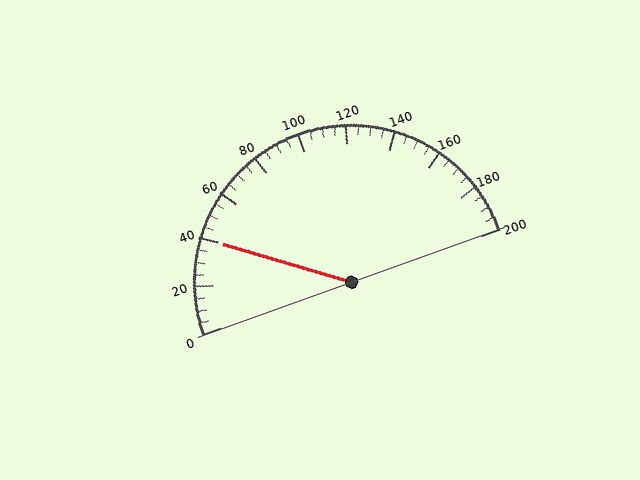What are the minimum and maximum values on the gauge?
The gauge ranges from 0 to 200.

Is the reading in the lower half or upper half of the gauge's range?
The reading is in the lower half of the range (0 to 200).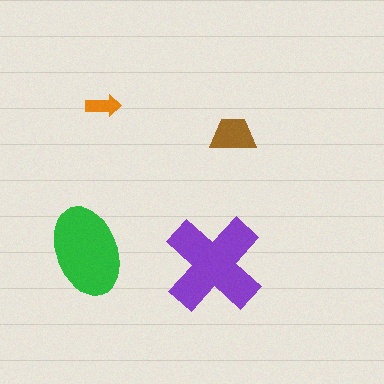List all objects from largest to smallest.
The purple cross, the green ellipse, the brown trapezoid, the orange arrow.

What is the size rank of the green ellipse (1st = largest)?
2nd.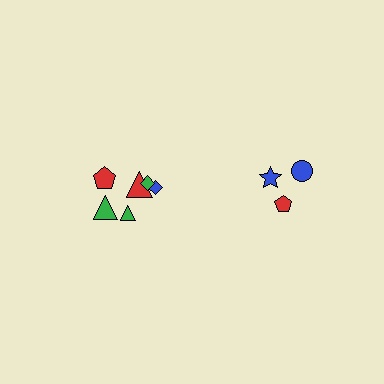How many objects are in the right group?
There are 3 objects.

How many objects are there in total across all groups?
There are 9 objects.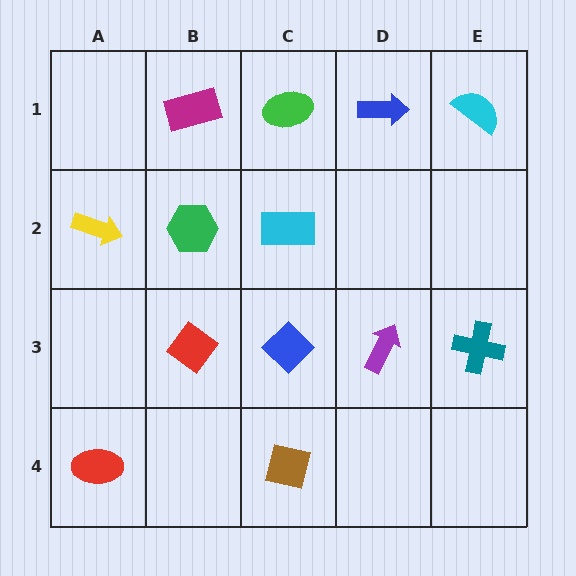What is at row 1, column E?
A cyan semicircle.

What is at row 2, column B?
A green hexagon.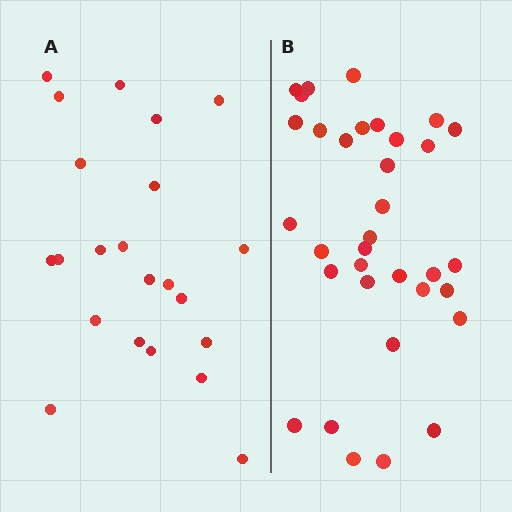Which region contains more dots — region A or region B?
Region B (the right region) has more dots.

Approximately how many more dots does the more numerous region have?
Region B has roughly 12 or so more dots than region A.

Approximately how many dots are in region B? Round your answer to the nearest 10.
About 30 dots. (The exact count is 34, which rounds to 30.)